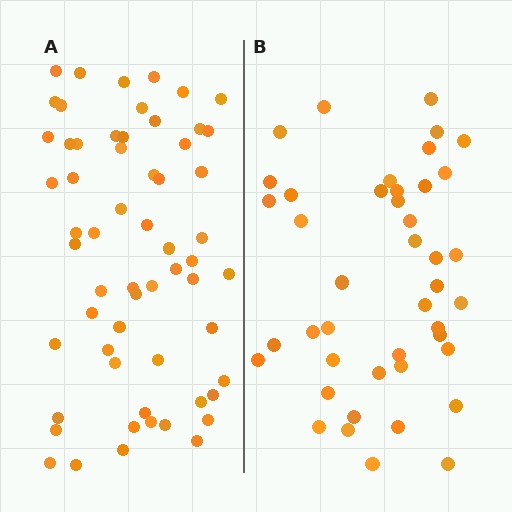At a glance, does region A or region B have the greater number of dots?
Region A (the left region) has more dots.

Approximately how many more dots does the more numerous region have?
Region A has approximately 15 more dots than region B.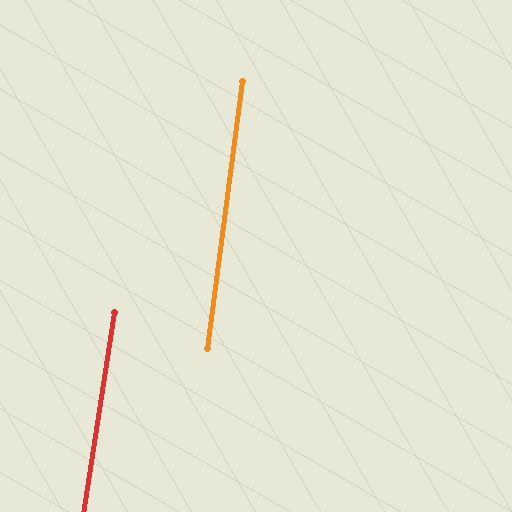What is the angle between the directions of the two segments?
Approximately 1 degree.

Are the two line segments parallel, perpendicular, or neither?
Parallel — their directions differ by only 1.2°.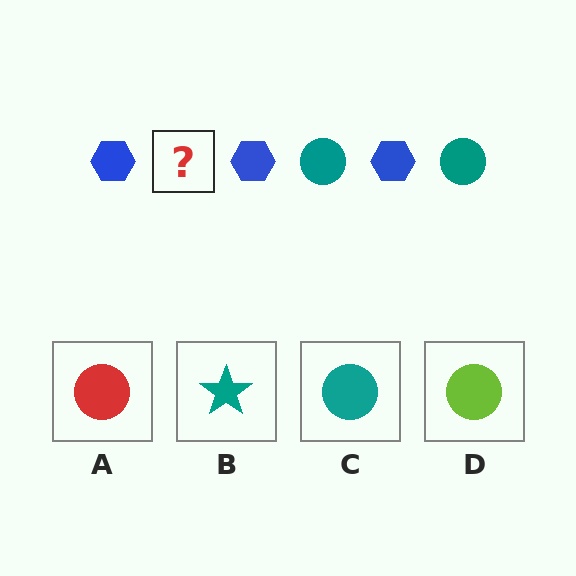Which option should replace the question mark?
Option C.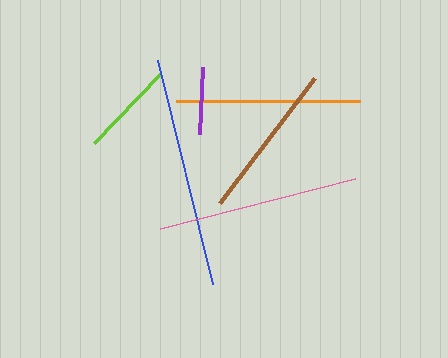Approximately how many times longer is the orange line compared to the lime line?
The orange line is approximately 1.9 times the length of the lime line.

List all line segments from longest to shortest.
From longest to shortest: blue, pink, orange, brown, lime, purple.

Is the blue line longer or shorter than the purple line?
The blue line is longer than the purple line.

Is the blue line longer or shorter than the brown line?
The blue line is longer than the brown line.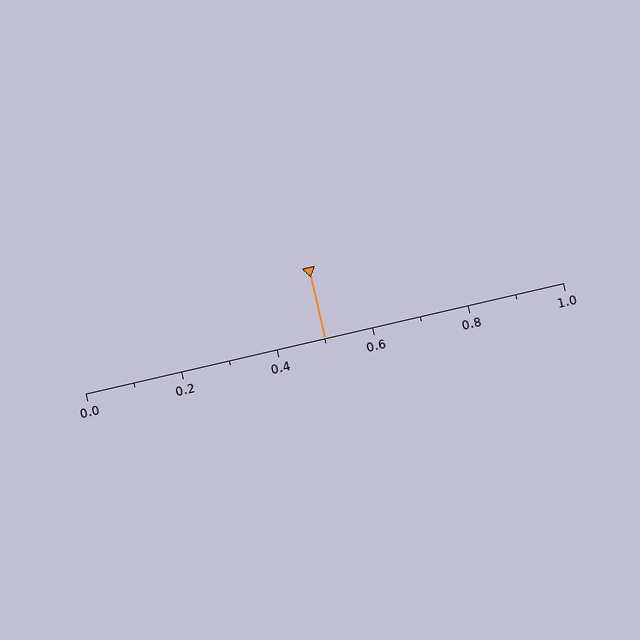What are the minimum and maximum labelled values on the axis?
The axis runs from 0.0 to 1.0.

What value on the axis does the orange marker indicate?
The marker indicates approximately 0.5.